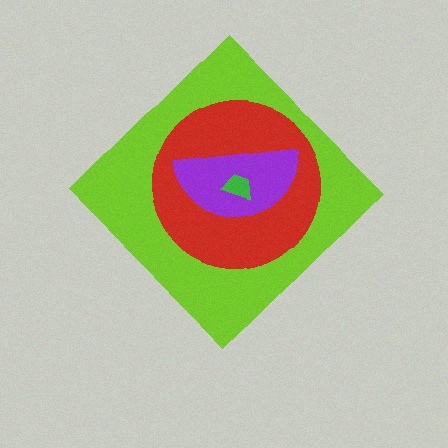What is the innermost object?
The green trapezoid.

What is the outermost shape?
The lime diamond.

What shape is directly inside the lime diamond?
The red circle.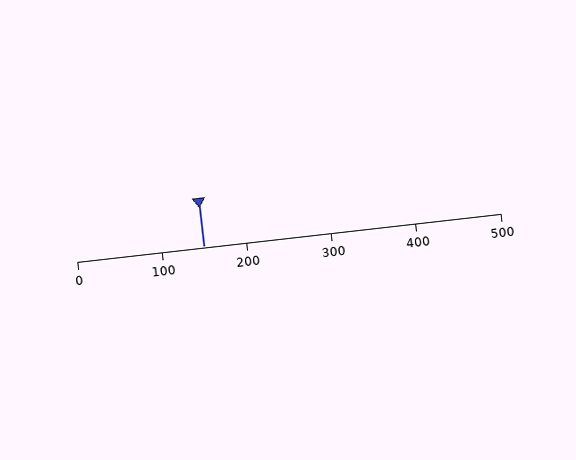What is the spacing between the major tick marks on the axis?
The major ticks are spaced 100 apart.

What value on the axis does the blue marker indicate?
The marker indicates approximately 150.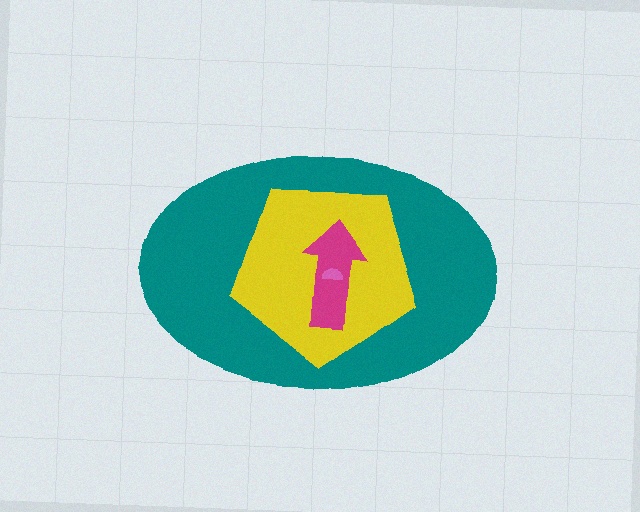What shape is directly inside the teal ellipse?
The yellow pentagon.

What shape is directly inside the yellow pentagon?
The magenta arrow.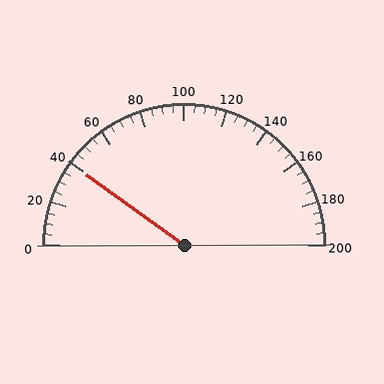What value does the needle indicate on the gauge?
The needle indicates approximately 40.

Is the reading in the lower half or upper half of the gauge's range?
The reading is in the lower half of the range (0 to 200).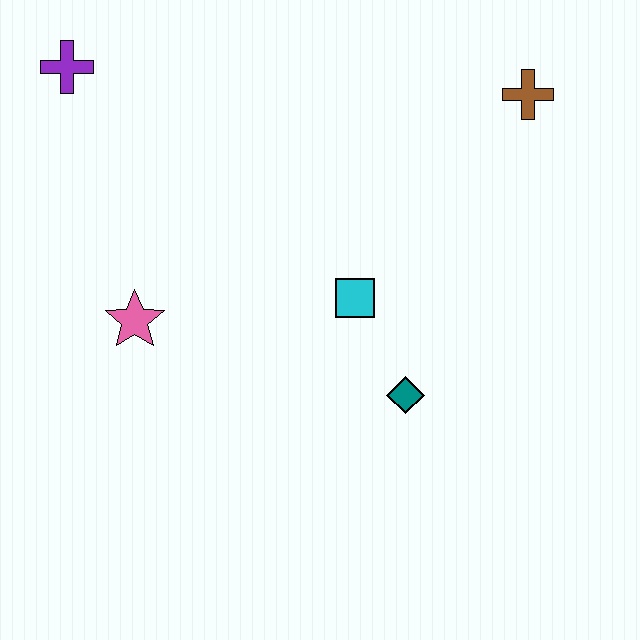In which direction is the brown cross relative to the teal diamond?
The brown cross is above the teal diamond.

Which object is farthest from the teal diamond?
The purple cross is farthest from the teal diamond.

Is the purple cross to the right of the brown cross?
No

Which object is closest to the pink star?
The cyan square is closest to the pink star.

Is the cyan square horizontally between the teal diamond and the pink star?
Yes